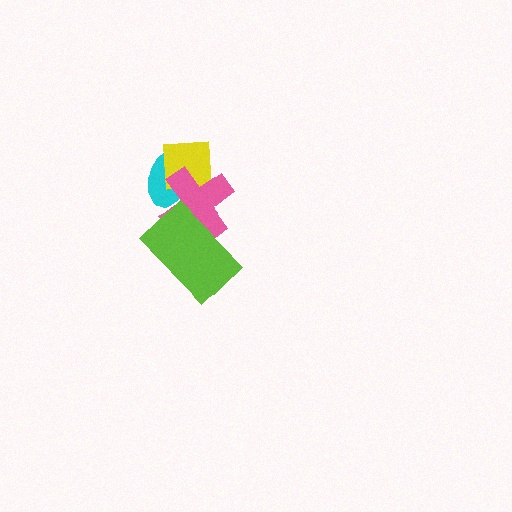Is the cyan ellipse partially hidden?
Yes, it is partially covered by another shape.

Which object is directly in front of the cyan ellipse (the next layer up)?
The yellow square is directly in front of the cyan ellipse.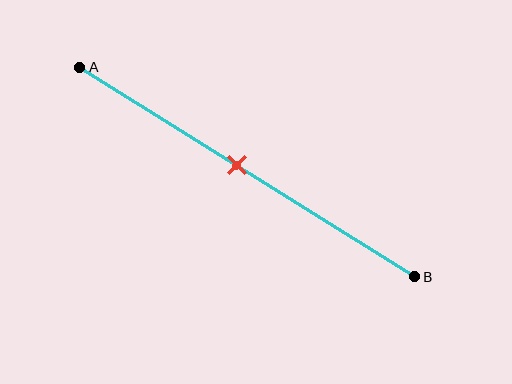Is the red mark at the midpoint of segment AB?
No, the mark is at about 45% from A, not at the 50% midpoint.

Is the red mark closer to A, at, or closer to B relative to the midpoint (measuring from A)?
The red mark is closer to point A than the midpoint of segment AB.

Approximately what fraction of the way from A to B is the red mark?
The red mark is approximately 45% of the way from A to B.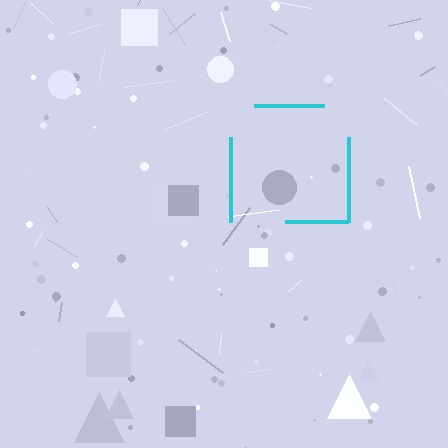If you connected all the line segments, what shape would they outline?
They would outline a square.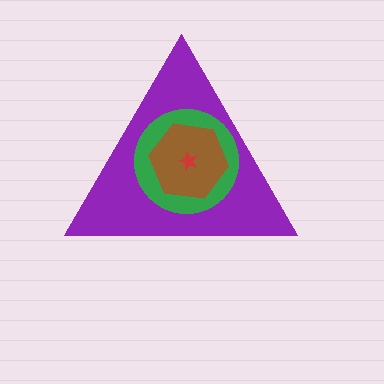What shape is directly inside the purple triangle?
The green circle.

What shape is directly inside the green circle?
The brown hexagon.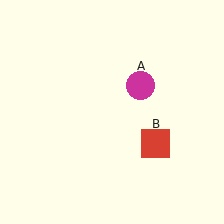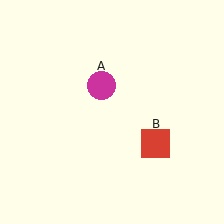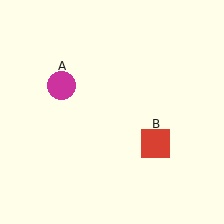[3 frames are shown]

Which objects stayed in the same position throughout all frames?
Red square (object B) remained stationary.